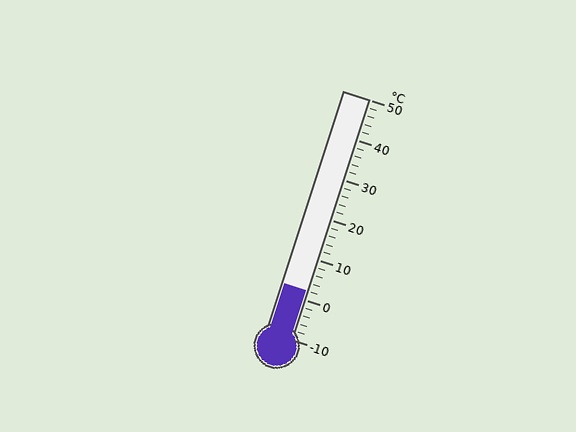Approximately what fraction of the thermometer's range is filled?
The thermometer is filled to approximately 20% of its range.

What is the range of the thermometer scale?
The thermometer scale ranges from -10°C to 50°C.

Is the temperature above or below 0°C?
The temperature is above 0°C.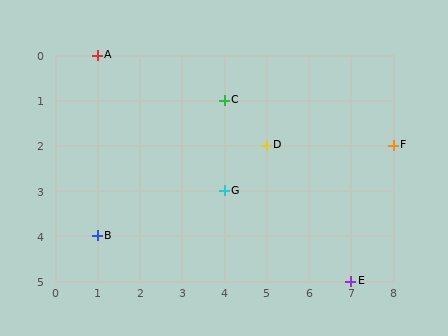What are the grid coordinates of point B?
Point B is at grid coordinates (1, 4).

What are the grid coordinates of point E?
Point E is at grid coordinates (7, 5).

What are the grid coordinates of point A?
Point A is at grid coordinates (1, 0).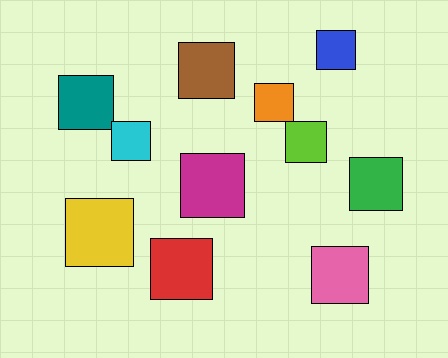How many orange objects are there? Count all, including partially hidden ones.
There is 1 orange object.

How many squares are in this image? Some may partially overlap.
There are 11 squares.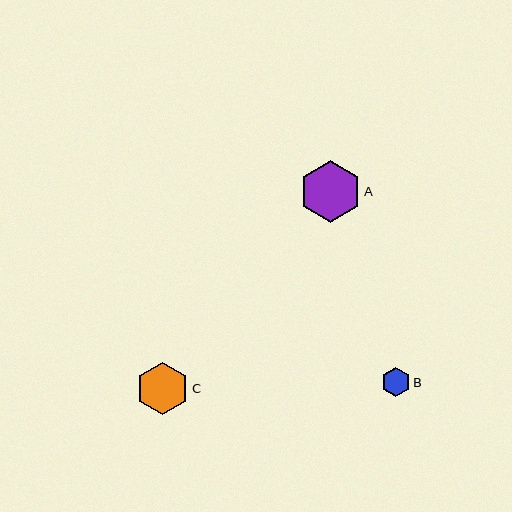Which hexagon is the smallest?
Hexagon B is the smallest with a size of approximately 29 pixels.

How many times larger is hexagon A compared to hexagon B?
Hexagon A is approximately 2.1 times the size of hexagon B.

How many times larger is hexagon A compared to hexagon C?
Hexagon A is approximately 1.2 times the size of hexagon C.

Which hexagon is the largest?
Hexagon A is the largest with a size of approximately 62 pixels.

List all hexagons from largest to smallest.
From largest to smallest: A, C, B.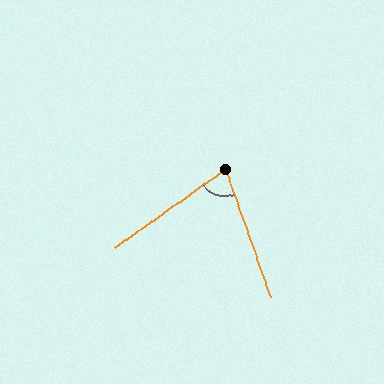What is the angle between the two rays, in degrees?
Approximately 74 degrees.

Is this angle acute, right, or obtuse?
It is acute.